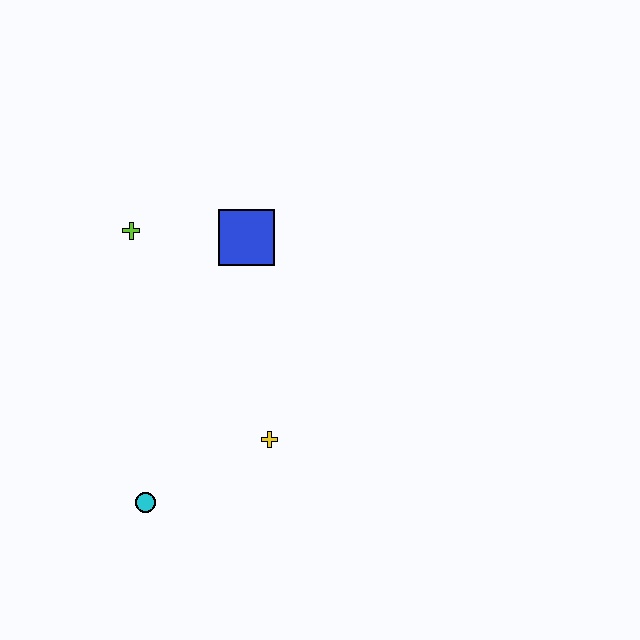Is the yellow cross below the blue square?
Yes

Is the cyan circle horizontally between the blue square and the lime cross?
Yes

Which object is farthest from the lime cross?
The cyan circle is farthest from the lime cross.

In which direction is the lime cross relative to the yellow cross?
The lime cross is above the yellow cross.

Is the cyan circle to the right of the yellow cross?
No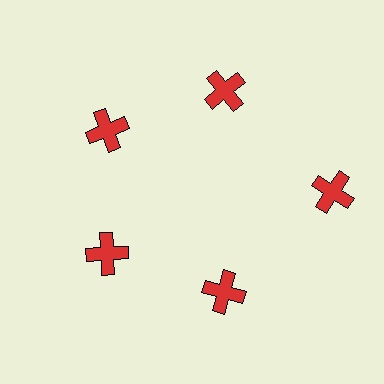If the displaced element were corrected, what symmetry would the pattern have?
It would have 5-fold rotational symmetry — the pattern would map onto itself every 72 degrees.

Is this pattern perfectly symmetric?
No. The 5 red crosses are arranged in a ring, but one element near the 3 o'clock position is pushed outward from the center, breaking the 5-fold rotational symmetry.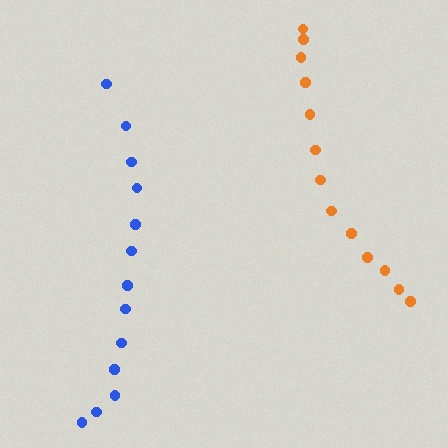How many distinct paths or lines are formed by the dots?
There are 2 distinct paths.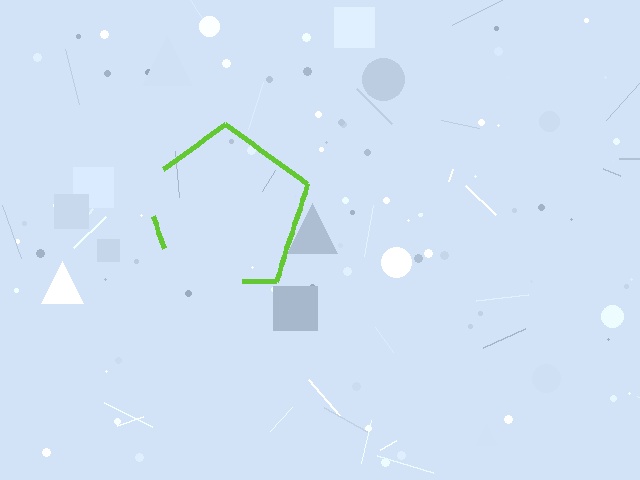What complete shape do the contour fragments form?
The contour fragments form a pentagon.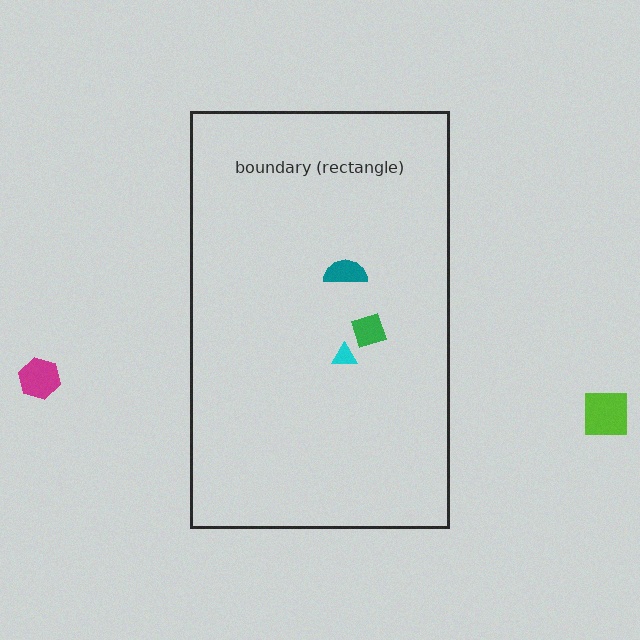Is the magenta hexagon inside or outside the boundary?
Outside.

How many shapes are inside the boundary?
3 inside, 2 outside.